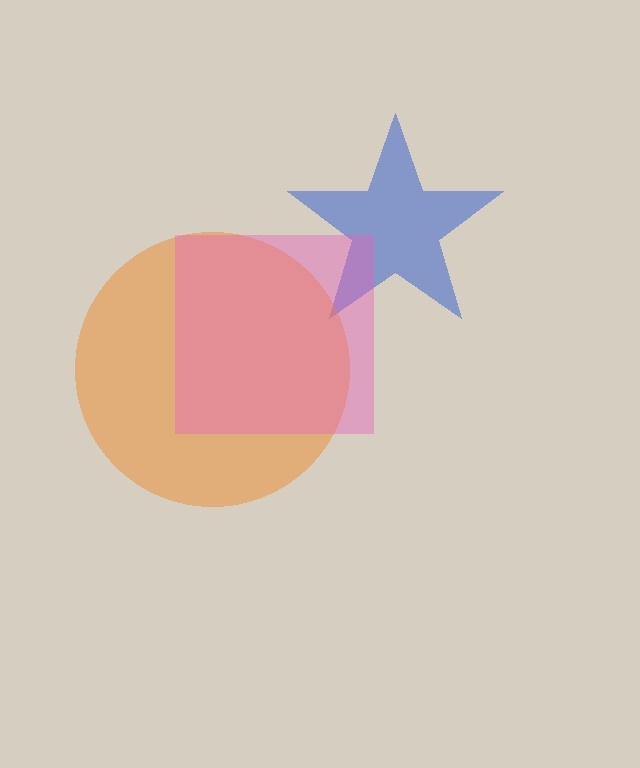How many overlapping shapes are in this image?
There are 3 overlapping shapes in the image.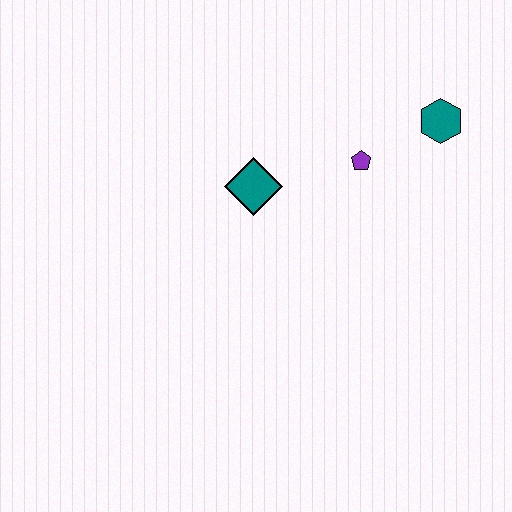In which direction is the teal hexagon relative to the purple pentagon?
The teal hexagon is to the right of the purple pentagon.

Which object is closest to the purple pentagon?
The teal hexagon is closest to the purple pentagon.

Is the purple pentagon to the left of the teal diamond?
No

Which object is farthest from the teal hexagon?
The teal diamond is farthest from the teal hexagon.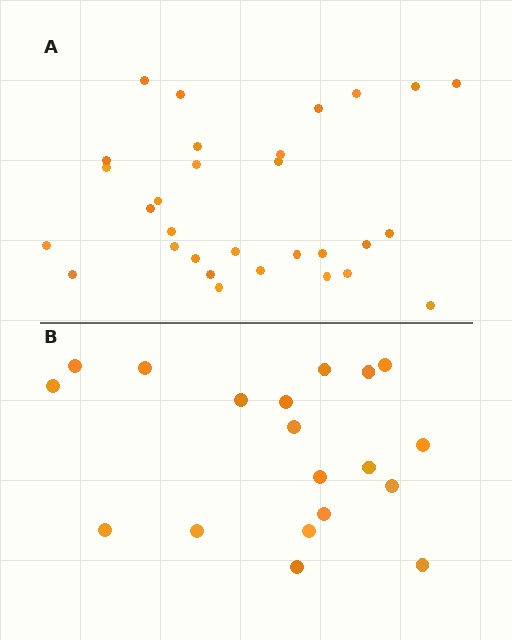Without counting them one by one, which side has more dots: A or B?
Region A (the top region) has more dots.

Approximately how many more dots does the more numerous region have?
Region A has roughly 12 or so more dots than region B.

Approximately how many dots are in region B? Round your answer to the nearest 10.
About 20 dots. (The exact count is 19, which rounds to 20.)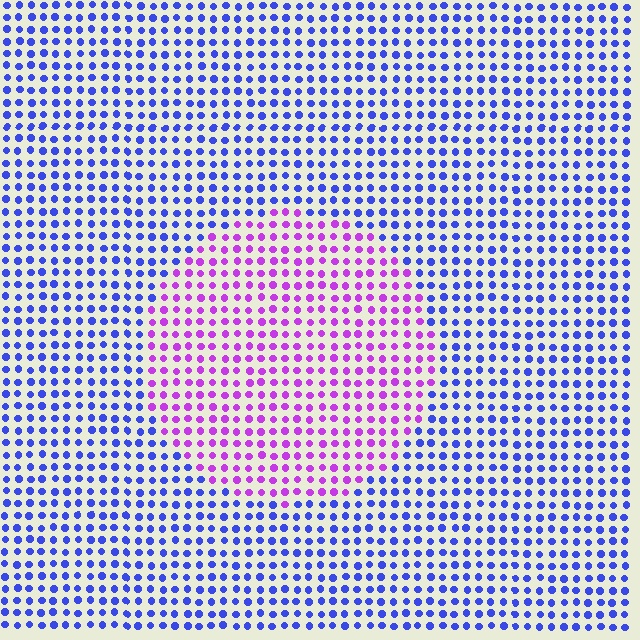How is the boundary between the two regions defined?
The boundary is defined purely by a slight shift in hue (about 54 degrees). Spacing, size, and orientation are identical on both sides.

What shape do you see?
I see a circle.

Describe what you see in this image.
The image is filled with small blue elements in a uniform arrangement. A circle-shaped region is visible where the elements are tinted to a slightly different hue, forming a subtle color boundary.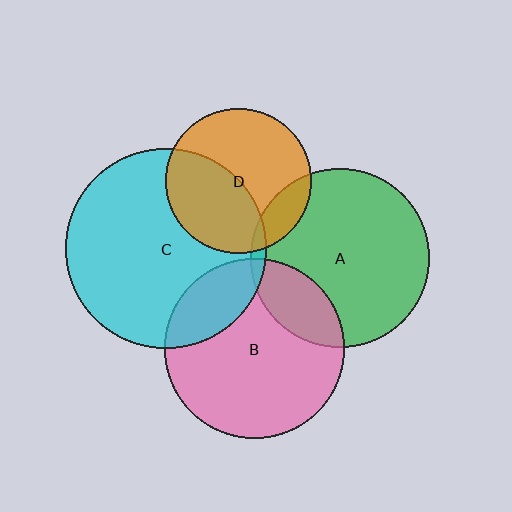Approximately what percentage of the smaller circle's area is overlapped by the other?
Approximately 20%.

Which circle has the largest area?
Circle C (cyan).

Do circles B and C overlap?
Yes.